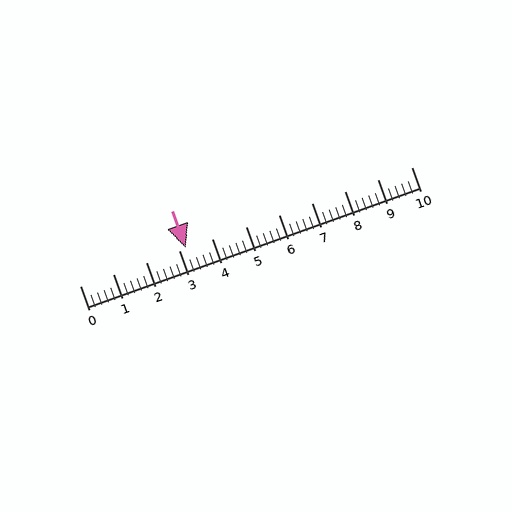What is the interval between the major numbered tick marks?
The major tick marks are spaced 1 units apart.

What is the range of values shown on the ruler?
The ruler shows values from 0 to 10.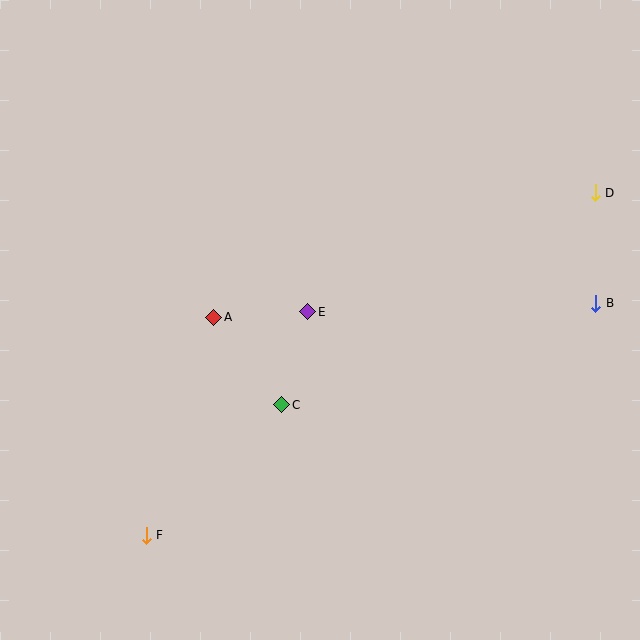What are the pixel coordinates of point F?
Point F is at (146, 535).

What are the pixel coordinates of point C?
Point C is at (282, 405).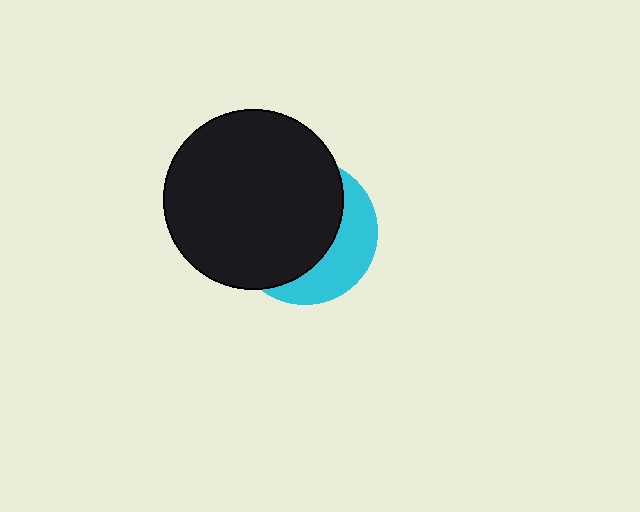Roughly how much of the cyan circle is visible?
A small part of it is visible (roughly 34%).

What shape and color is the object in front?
The object in front is a black circle.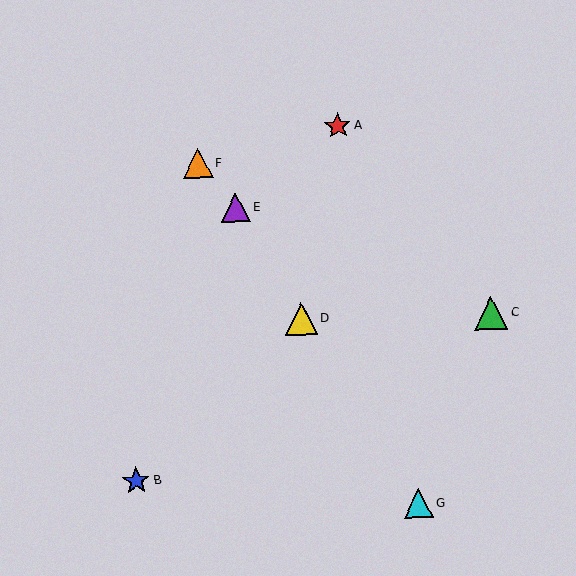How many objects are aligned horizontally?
2 objects (C, D) are aligned horizontally.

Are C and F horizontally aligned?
No, C is at y≈313 and F is at y≈163.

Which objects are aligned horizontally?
Objects C, D are aligned horizontally.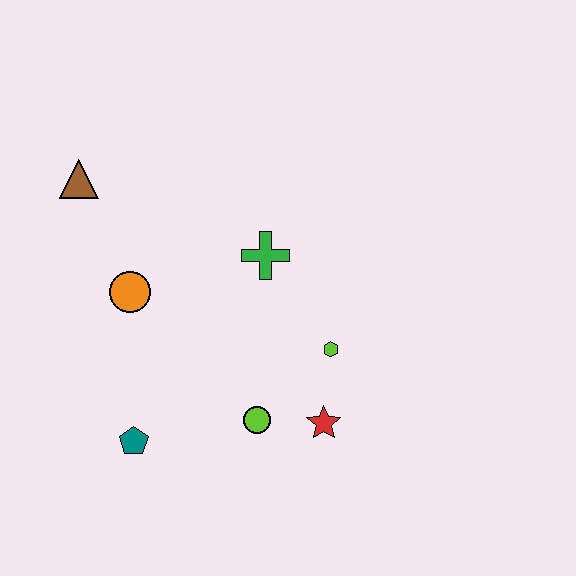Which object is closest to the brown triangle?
The orange circle is closest to the brown triangle.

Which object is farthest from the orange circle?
The red star is farthest from the orange circle.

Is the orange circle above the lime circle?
Yes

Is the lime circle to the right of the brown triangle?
Yes